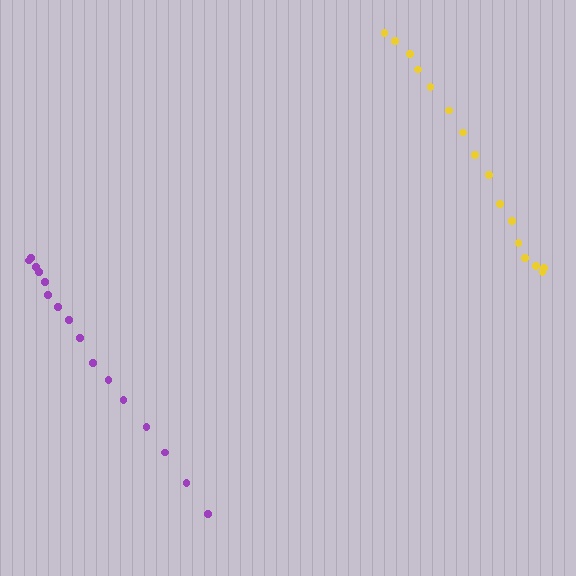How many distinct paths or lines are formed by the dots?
There are 2 distinct paths.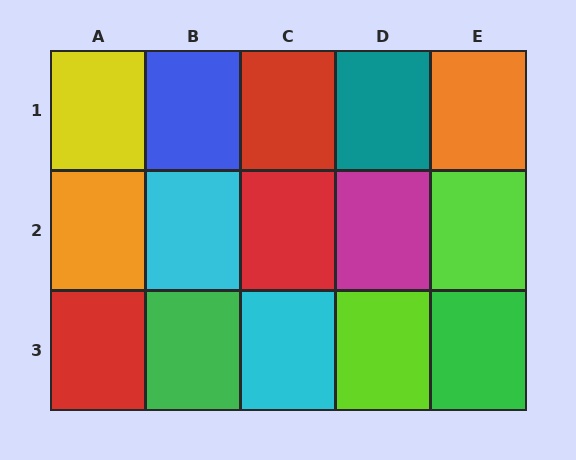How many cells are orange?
2 cells are orange.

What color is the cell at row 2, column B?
Cyan.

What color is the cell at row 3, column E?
Green.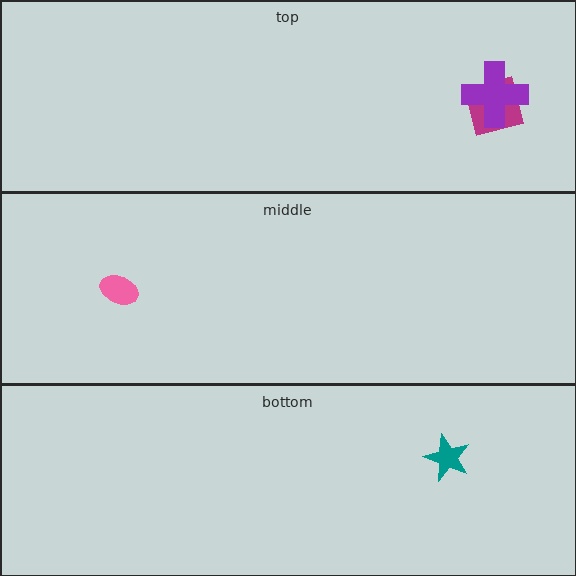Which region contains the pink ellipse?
The middle region.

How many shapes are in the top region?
2.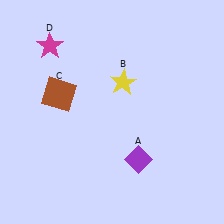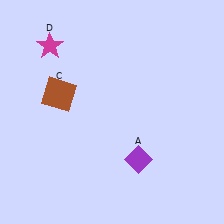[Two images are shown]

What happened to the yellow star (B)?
The yellow star (B) was removed in Image 2. It was in the top-right area of Image 1.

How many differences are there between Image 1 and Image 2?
There is 1 difference between the two images.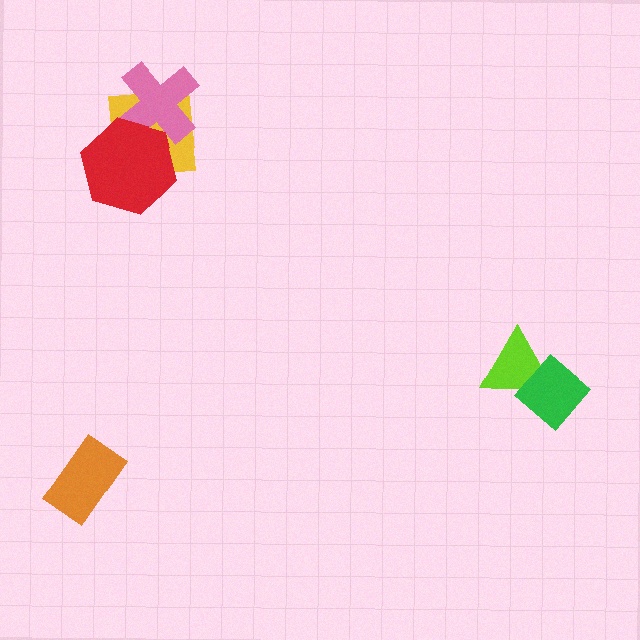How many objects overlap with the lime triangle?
1 object overlaps with the lime triangle.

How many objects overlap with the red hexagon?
2 objects overlap with the red hexagon.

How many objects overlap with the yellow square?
2 objects overlap with the yellow square.